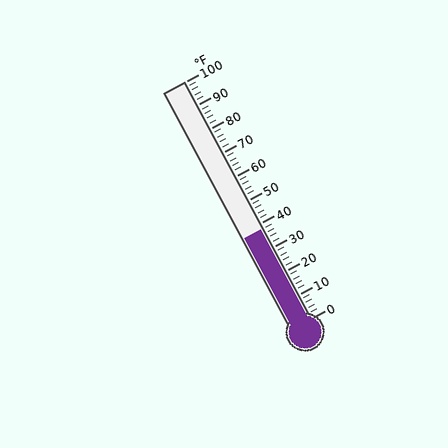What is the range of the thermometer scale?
The thermometer scale ranges from 0°F to 100°F.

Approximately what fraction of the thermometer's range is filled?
The thermometer is filled to approximately 40% of its range.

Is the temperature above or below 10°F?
The temperature is above 10°F.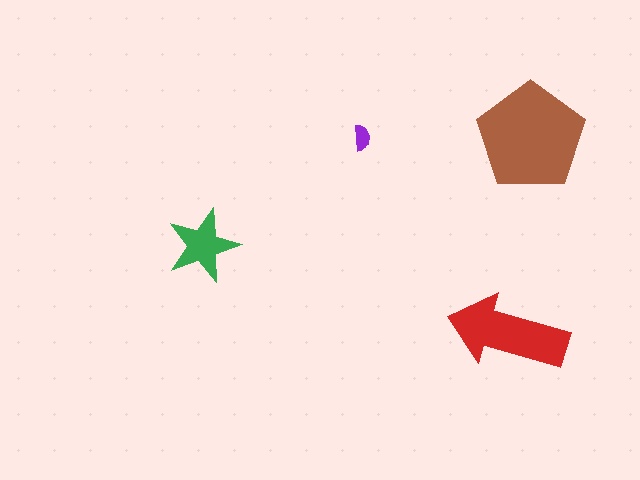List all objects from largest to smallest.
The brown pentagon, the red arrow, the green star, the purple semicircle.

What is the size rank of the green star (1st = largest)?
3rd.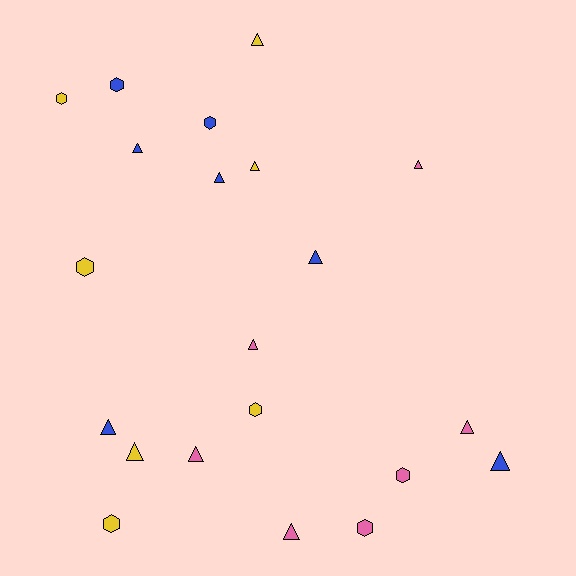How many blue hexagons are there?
There are 2 blue hexagons.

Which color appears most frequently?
Yellow, with 7 objects.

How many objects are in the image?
There are 21 objects.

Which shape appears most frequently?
Triangle, with 13 objects.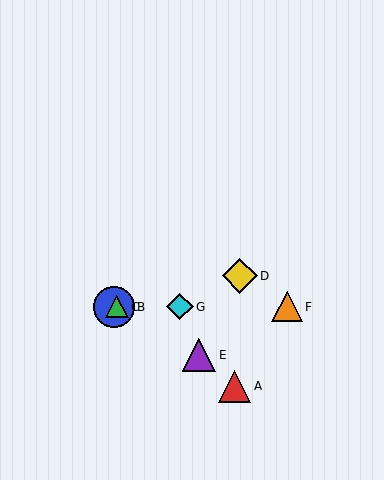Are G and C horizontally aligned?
Yes, both are at y≈307.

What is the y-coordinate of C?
Object C is at y≈306.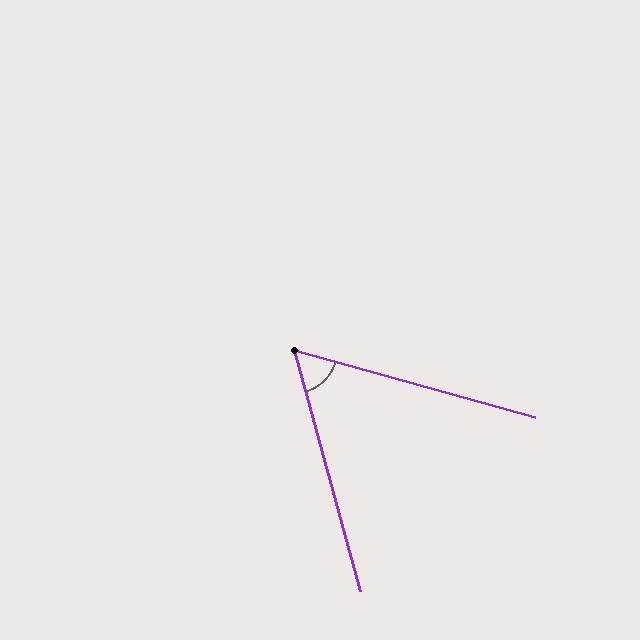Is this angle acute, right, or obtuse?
It is acute.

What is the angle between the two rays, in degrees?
Approximately 59 degrees.